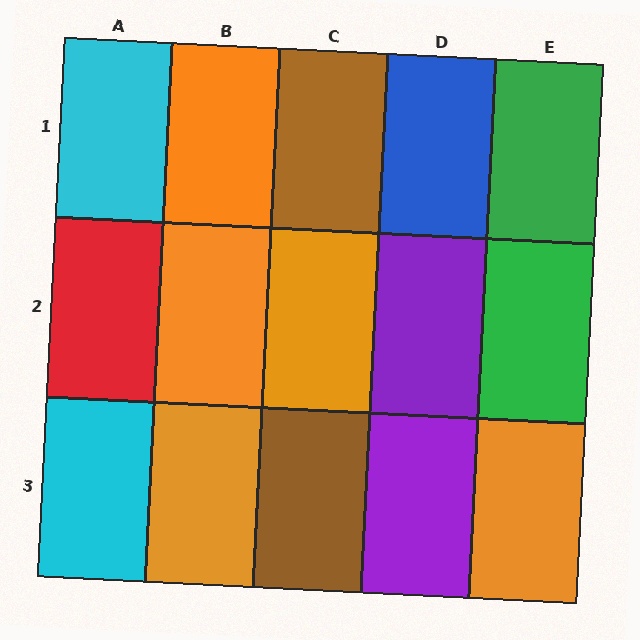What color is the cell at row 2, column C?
Orange.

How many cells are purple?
2 cells are purple.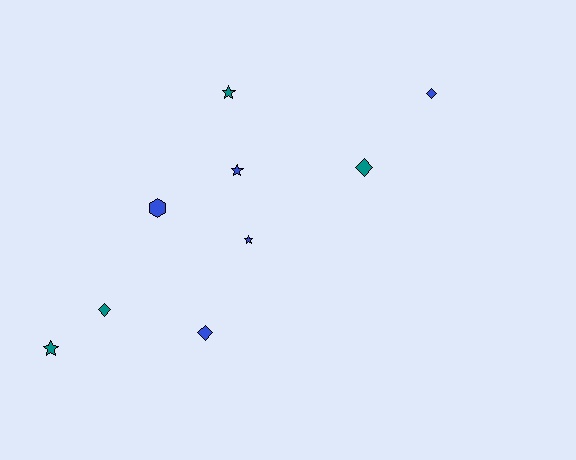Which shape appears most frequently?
Diamond, with 4 objects.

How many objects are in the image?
There are 9 objects.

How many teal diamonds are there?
There are 2 teal diamonds.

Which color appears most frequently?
Blue, with 5 objects.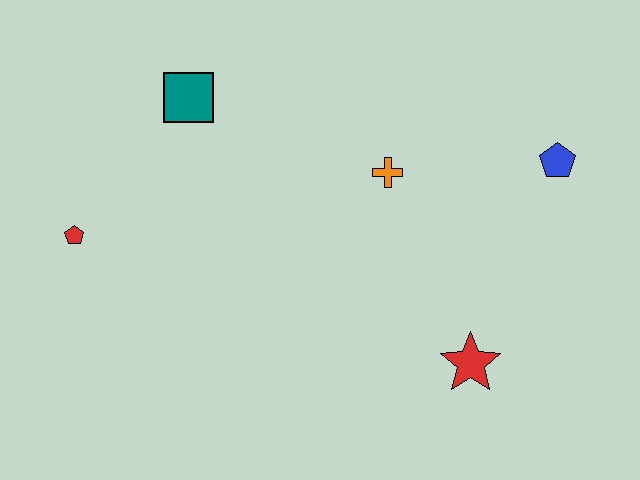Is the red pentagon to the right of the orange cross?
No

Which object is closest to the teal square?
The red pentagon is closest to the teal square.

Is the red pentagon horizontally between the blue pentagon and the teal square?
No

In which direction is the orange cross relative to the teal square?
The orange cross is to the right of the teal square.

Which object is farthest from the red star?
The red pentagon is farthest from the red star.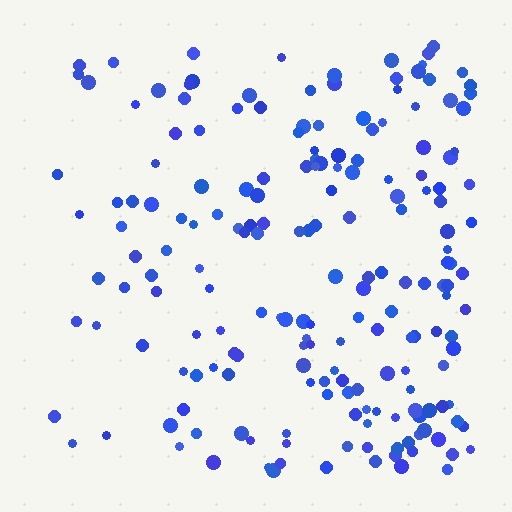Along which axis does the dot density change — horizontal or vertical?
Horizontal.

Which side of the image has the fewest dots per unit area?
The left.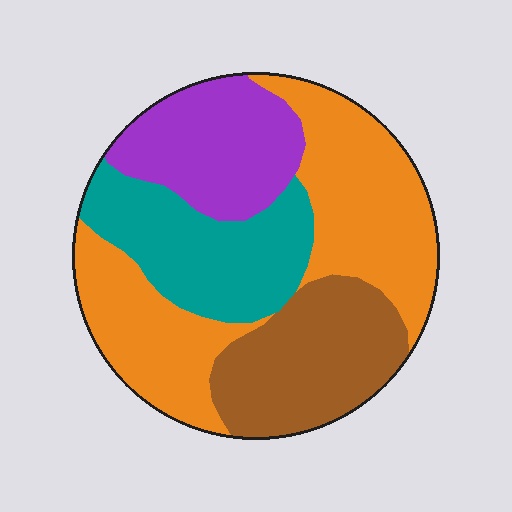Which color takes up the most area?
Orange, at roughly 40%.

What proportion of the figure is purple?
Purple covers about 20% of the figure.